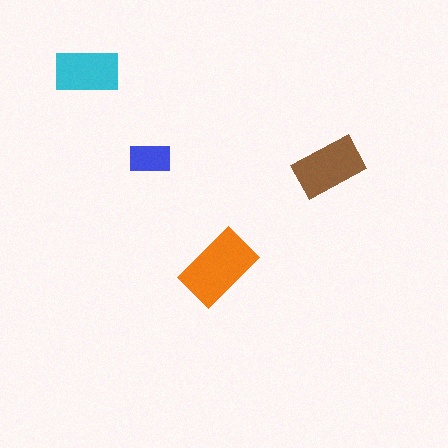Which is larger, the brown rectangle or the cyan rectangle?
The brown one.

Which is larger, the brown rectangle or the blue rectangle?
The brown one.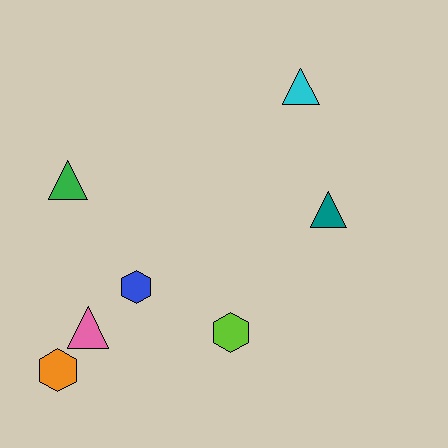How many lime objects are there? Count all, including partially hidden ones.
There is 1 lime object.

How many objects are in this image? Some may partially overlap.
There are 7 objects.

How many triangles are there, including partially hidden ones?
There are 4 triangles.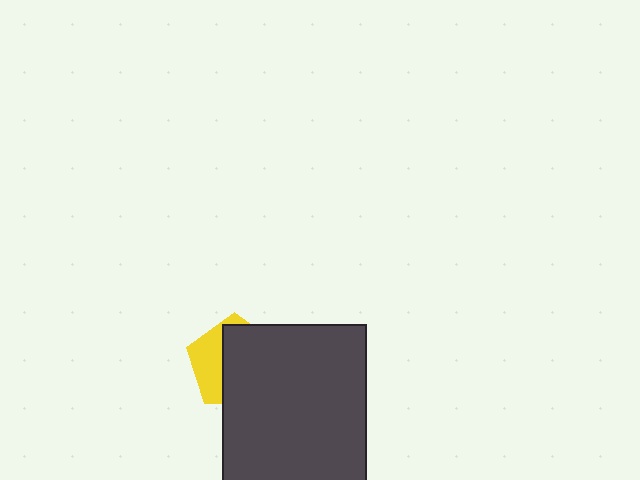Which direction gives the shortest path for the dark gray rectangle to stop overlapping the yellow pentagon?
Moving right gives the shortest separation.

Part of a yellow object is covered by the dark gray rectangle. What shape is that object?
It is a pentagon.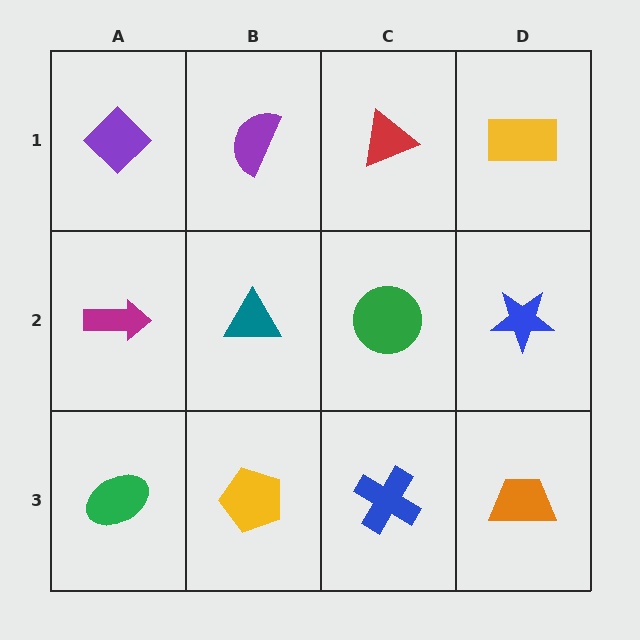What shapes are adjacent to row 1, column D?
A blue star (row 2, column D), a red triangle (row 1, column C).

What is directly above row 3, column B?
A teal triangle.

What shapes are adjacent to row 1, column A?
A magenta arrow (row 2, column A), a purple semicircle (row 1, column B).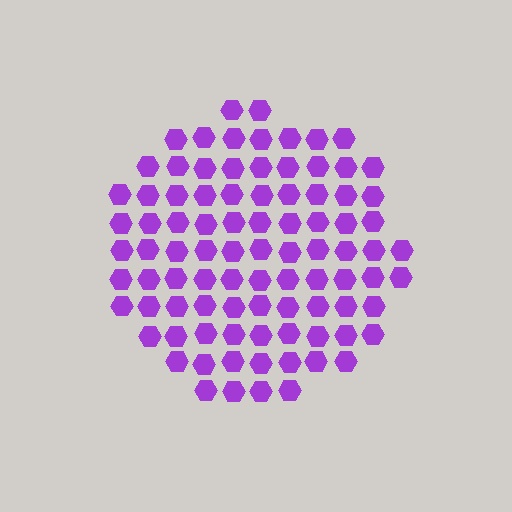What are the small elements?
The small elements are hexagons.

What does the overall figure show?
The overall figure shows a circle.